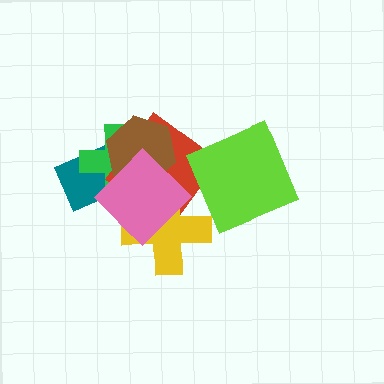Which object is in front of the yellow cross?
The pink diamond is in front of the yellow cross.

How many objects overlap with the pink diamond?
5 objects overlap with the pink diamond.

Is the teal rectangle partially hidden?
Yes, it is partially covered by another shape.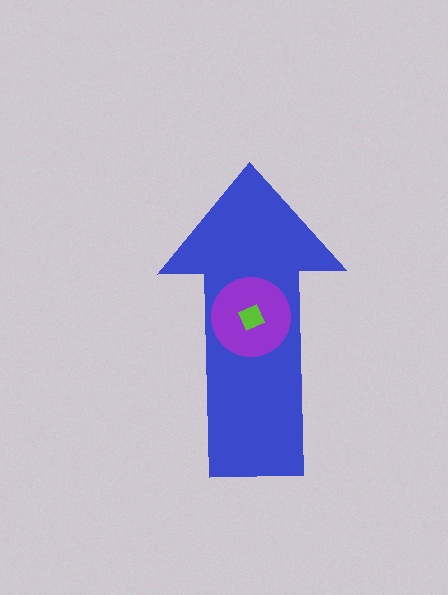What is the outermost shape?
The blue arrow.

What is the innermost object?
The lime square.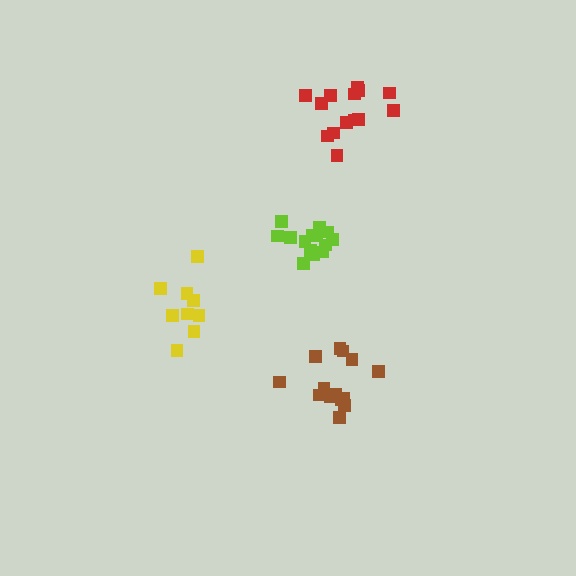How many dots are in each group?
Group 1: 14 dots, Group 2: 14 dots, Group 3: 9 dots, Group 4: 14 dots (51 total).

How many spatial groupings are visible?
There are 4 spatial groupings.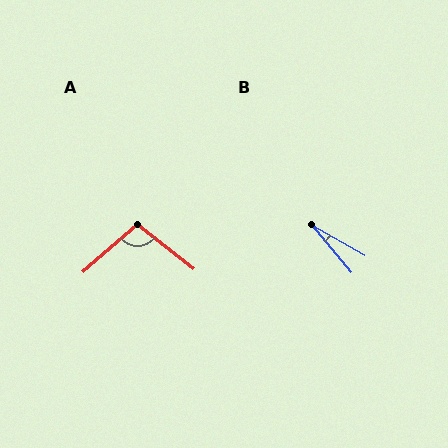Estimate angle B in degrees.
Approximately 21 degrees.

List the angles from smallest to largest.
B (21°), A (100°).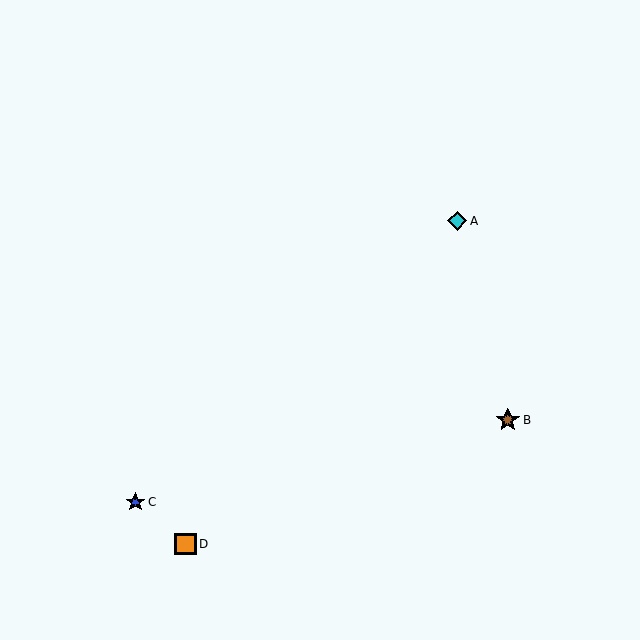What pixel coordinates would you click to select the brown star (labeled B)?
Click at (508, 420) to select the brown star B.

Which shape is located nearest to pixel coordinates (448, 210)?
The cyan diamond (labeled A) at (457, 221) is nearest to that location.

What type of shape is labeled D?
Shape D is an orange square.